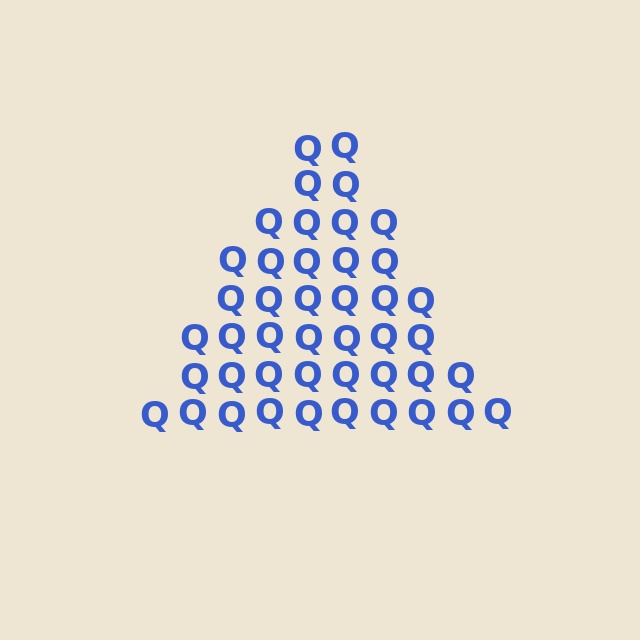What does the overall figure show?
The overall figure shows a triangle.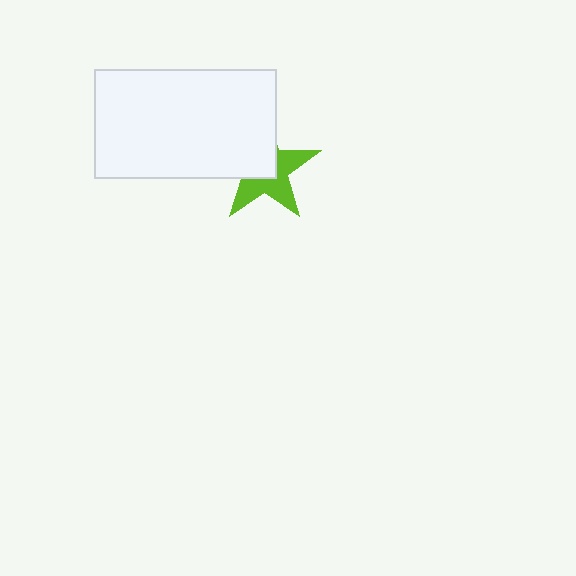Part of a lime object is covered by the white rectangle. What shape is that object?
It is a star.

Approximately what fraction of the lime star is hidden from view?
Roughly 49% of the lime star is hidden behind the white rectangle.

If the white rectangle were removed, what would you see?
You would see the complete lime star.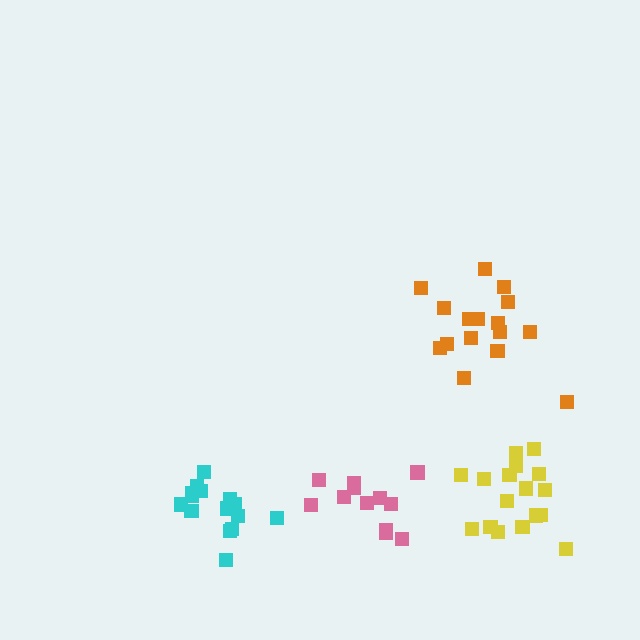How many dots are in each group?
Group 1: 15 dots, Group 2: 12 dots, Group 3: 17 dots, Group 4: 16 dots (60 total).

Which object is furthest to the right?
The yellow cluster is rightmost.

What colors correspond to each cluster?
The clusters are colored: cyan, pink, yellow, orange.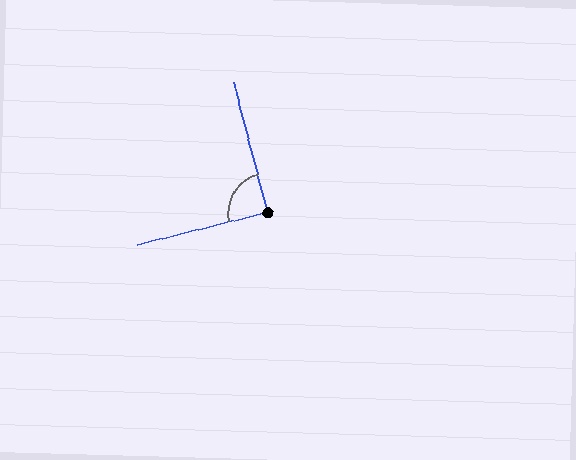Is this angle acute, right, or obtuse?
It is approximately a right angle.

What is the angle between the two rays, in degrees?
Approximately 90 degrees.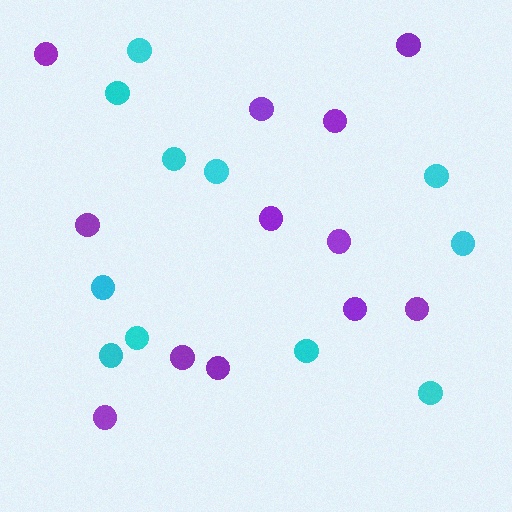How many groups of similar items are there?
There are 2 groups: one group of cyan circles (11) and one group of purple circles (12).